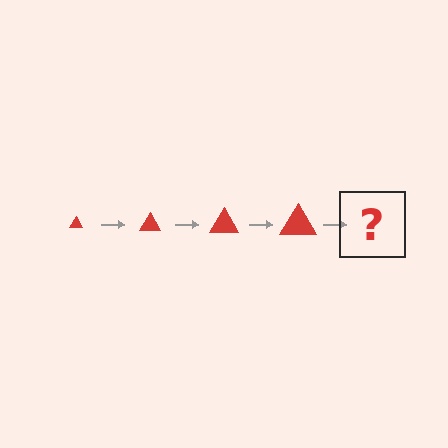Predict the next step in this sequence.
The next step is a red triangle, larger than the previous one.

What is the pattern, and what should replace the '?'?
The pattern is that the triangle gets progressively larger each step. The '?' should be a red triangle, larger than the previous one.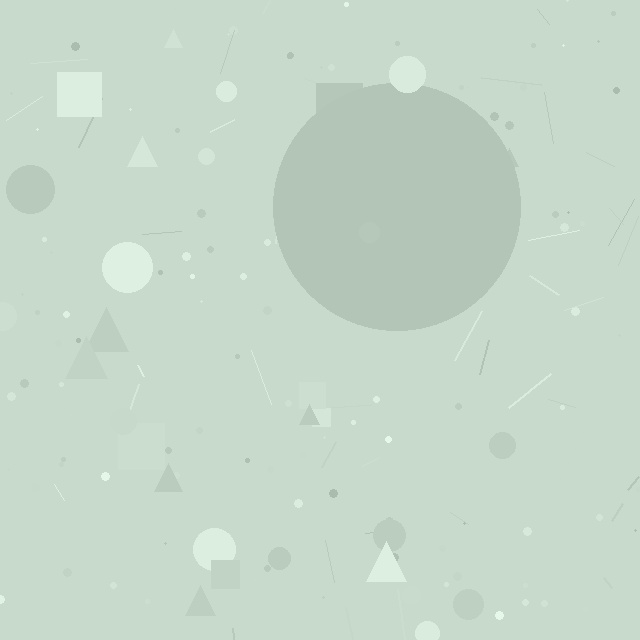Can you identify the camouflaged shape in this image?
The camouflaged shape is a circle.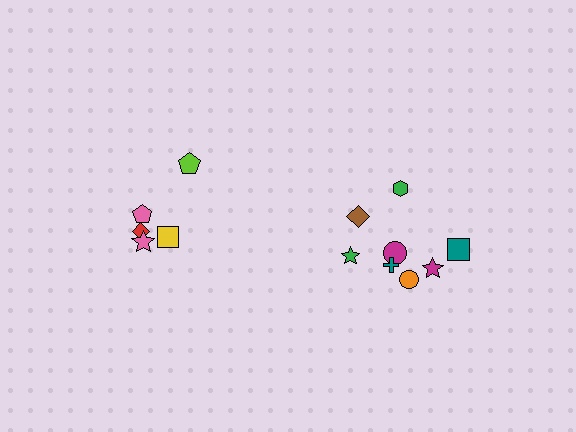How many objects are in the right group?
There are 8 objects.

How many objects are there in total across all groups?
There are 13 objects.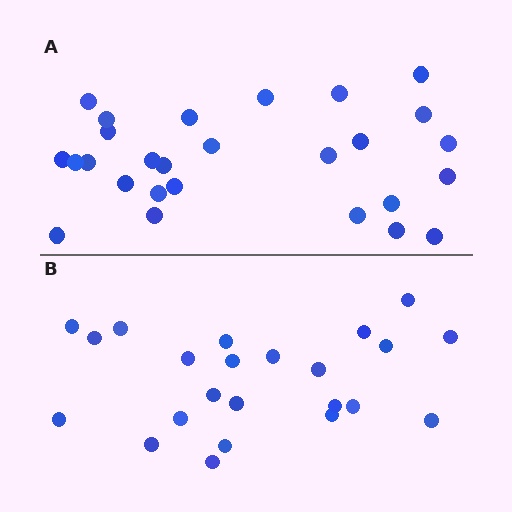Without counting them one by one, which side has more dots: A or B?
Region A (the top region) has more dots.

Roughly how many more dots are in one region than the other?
Region A has about 4 more dots than region B.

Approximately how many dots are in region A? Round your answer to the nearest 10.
About 30 dots. (The exact count is 27, which rounds to 30.)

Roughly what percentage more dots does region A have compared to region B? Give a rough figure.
About 15% more.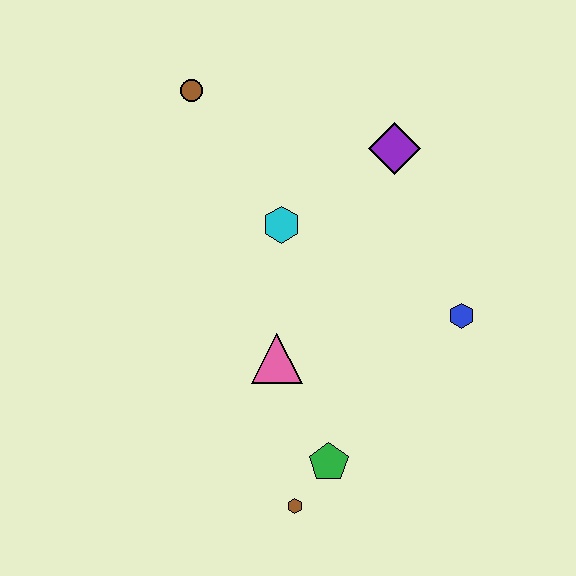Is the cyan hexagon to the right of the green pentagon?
No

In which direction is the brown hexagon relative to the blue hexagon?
The brown hexagon is below the blue hexagon.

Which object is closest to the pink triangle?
The green pentagon is closest to the pink triangle.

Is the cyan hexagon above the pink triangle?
Yes